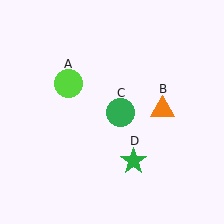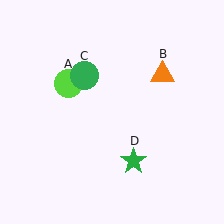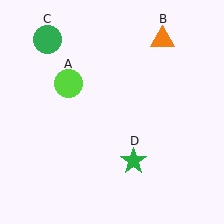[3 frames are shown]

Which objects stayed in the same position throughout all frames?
Lime circle (object A) and green star (object D) remained stationary.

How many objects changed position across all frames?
2 objects changed position: orange triangle (object B), green circle (object C).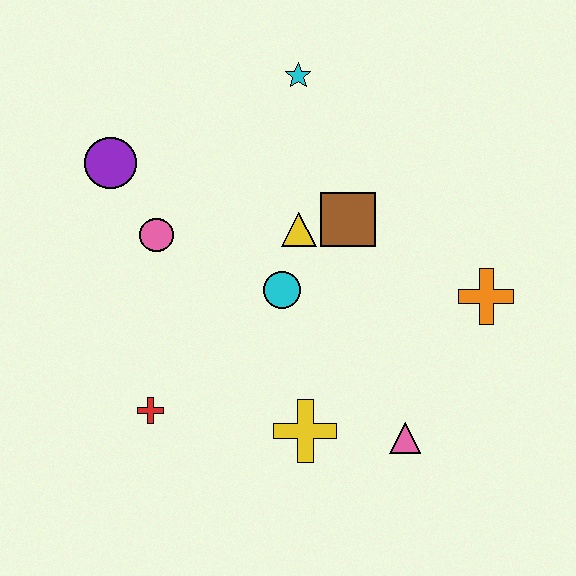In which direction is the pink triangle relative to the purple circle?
The pink triangle is to the right of the purple circle.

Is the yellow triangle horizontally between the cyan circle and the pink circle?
No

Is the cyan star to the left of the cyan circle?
No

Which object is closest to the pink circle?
The purple circle is closest to the pink circle.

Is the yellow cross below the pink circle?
Yes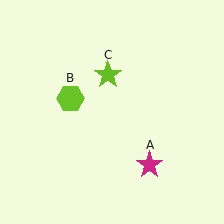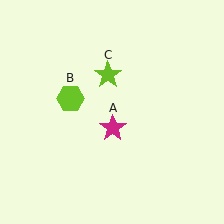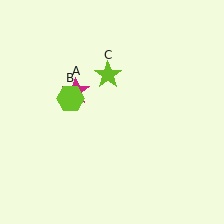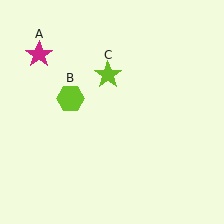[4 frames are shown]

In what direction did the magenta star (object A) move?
The magenta star (object A) moved up and to the left.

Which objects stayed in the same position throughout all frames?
Lime hexagon (object B) and lime star (object C) remained stationary.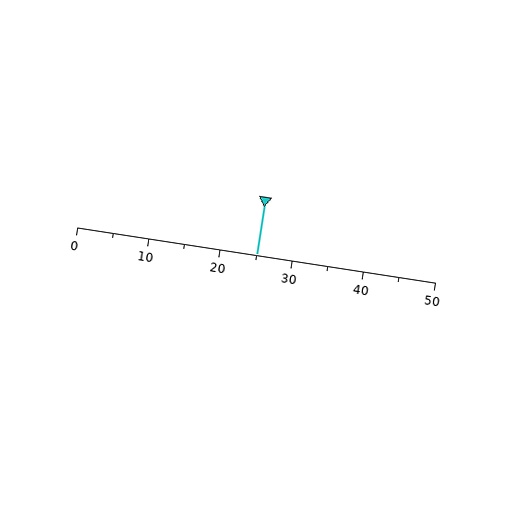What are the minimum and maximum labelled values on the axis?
The axis runs from 0 to 50.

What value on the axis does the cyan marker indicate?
The marker indicates approximately 25.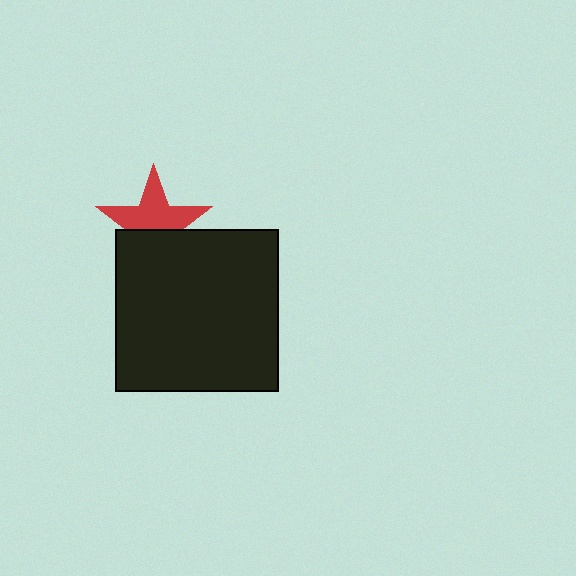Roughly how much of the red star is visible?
About half of it is visible (roughly 60%).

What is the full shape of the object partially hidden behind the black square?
The partially hidden object is a red star.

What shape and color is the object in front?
The object in front is a black square.